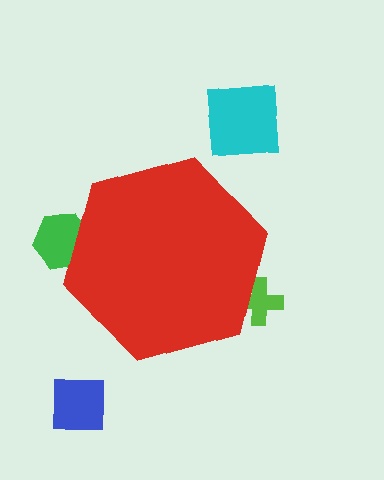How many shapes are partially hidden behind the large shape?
2 shapes are partially hidden.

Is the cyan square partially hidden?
No, the cyan square is fully visible.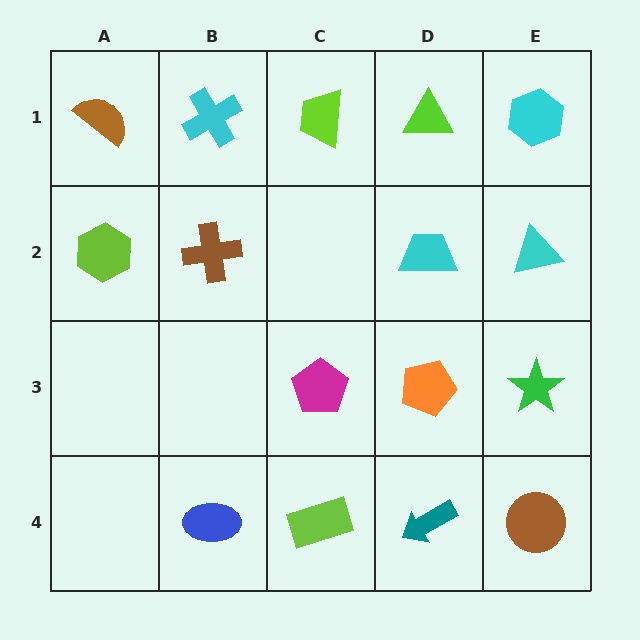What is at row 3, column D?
An orange pentagon.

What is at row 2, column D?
A cyan trapezoid.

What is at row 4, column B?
A blue ellipse.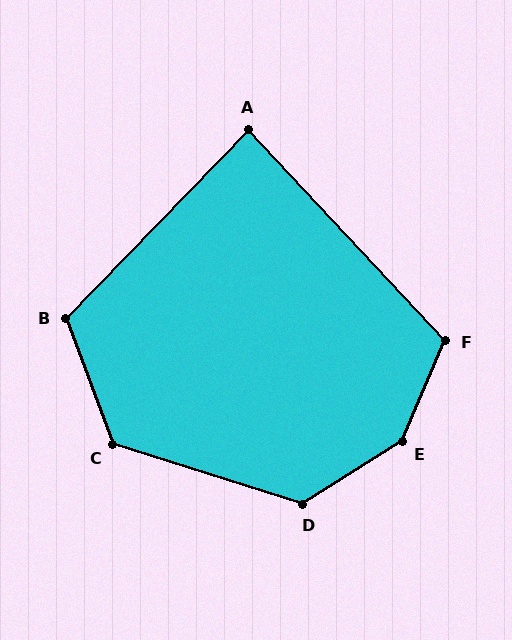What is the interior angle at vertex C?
Approximately 128 degrees (obtuse).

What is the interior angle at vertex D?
Approximately 130 degrees (obtuse).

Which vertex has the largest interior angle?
E, at approximately 145 degrees.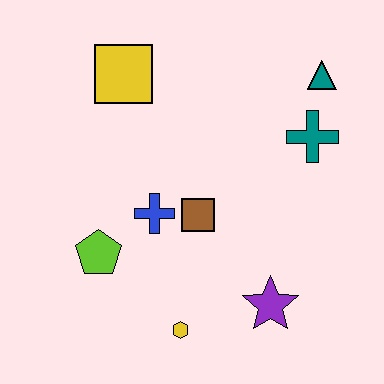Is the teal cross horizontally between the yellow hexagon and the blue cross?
No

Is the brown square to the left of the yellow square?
No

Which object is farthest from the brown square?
The teal triangle is farthest from the brown square.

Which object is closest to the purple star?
The yellow hexagon is closest to the purple star.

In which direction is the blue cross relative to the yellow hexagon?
The blue cross is above the yellow hexagon.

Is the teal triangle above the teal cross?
Yes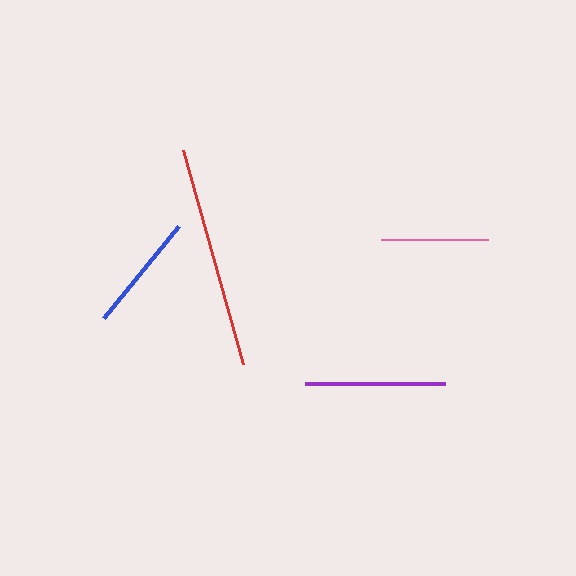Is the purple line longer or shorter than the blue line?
The purple line is longer than the blue line.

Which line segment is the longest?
The red line is the longest at approximately 222 pixels.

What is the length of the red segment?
The red segment is approximately 222 pixels long.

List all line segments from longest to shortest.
From longest to shortest: red, purple, blue, pink.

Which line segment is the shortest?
The pink line is the shortest at approximately 107 pixels.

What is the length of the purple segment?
The purple segment is approximately 140 pixels long.